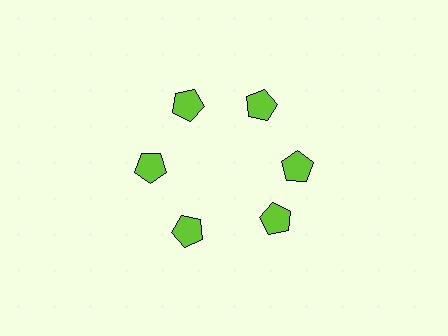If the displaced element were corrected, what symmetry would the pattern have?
It would have 6-fold rotational symmetry — the pattern would map onto itself every 60 degrees.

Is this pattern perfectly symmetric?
No. The 6 lime pentagons are arranged in a ring, but one element near the 5 o'clock position is rotated out of alignment along the ring, breaking the 6-fold rotational symmetry.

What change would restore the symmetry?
The symmetry would be restored by rotating it back into even spacing with its neighbors so that all 6 pentagons sit at equal angles and equal distance from the center.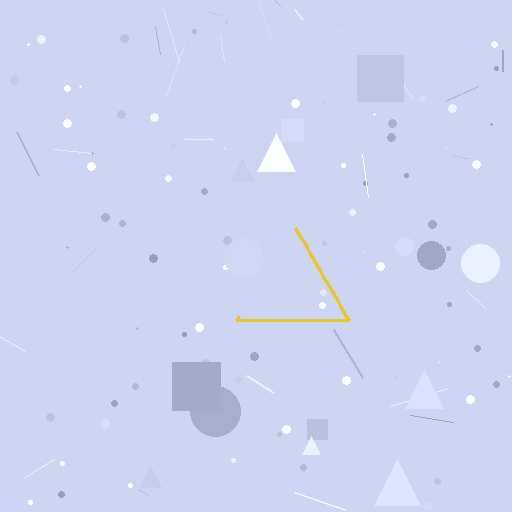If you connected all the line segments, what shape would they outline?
They would outline a triangle.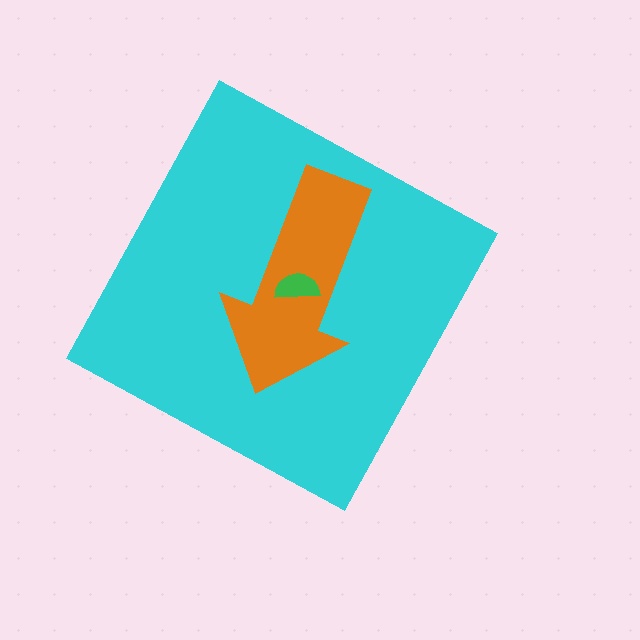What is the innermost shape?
The green semicircle.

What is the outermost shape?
The cyan diamond.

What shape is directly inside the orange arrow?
The green semicircle.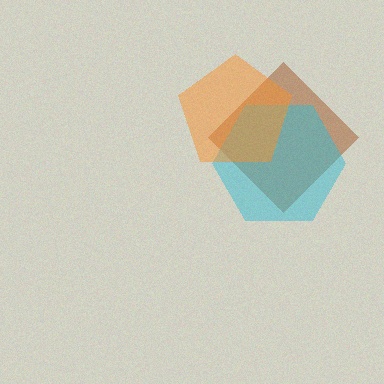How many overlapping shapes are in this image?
There are 3 overlapping shapes in the image.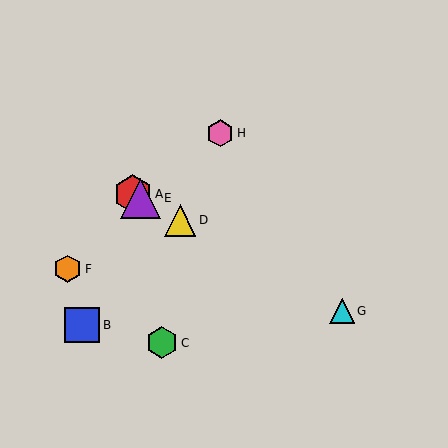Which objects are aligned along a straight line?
Objects A, D, E, G are aligned along a straight line.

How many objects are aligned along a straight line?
4 objects (A, D, E, G) are aligned along a straight line.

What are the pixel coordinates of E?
Object E is at (140, 198).